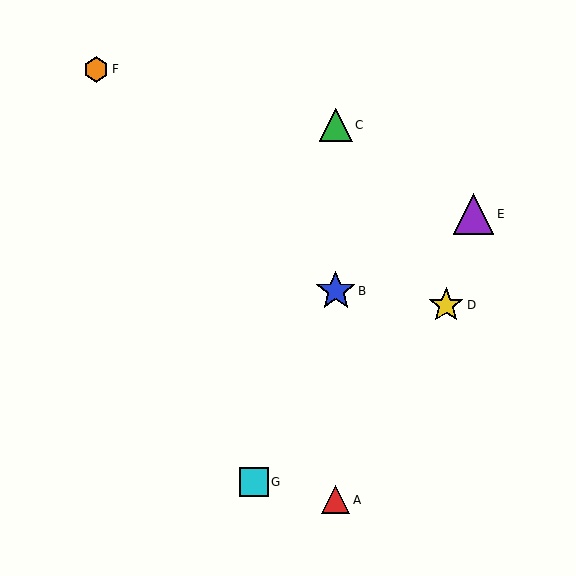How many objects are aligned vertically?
3 objects (A, B, C) are aligned vertically.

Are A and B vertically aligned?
Yes, both are at x≈336.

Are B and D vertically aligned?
No, B is at x≈336 and D is at x≈446.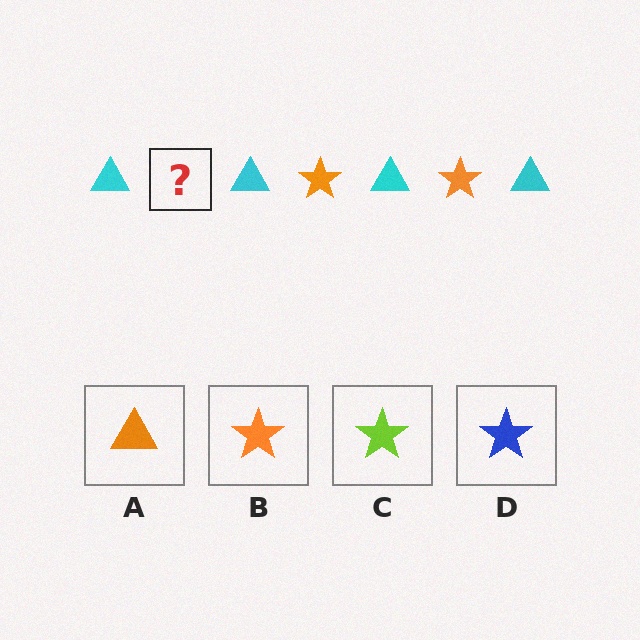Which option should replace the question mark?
Option B.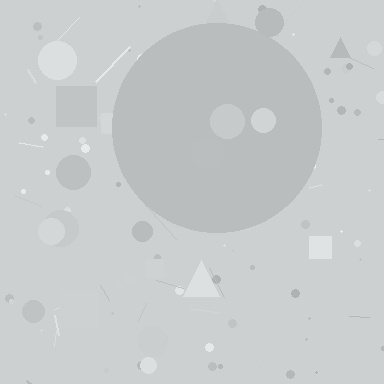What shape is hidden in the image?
A circle is hidden in the image.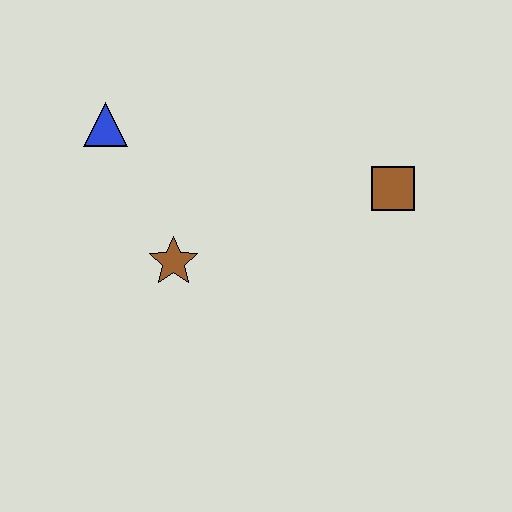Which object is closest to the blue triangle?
The brown star is closest to the blue triangle.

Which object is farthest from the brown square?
The blue triangle is farthest from the brown square.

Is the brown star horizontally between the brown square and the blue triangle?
Yes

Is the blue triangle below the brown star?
No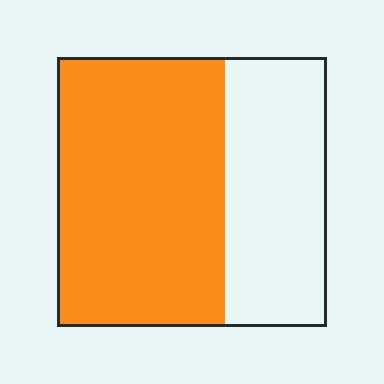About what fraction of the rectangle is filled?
About five eighths (5/8).